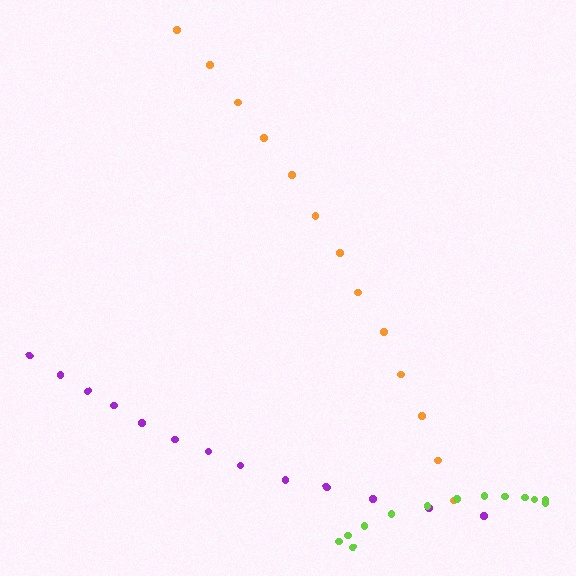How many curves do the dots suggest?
There are 3 distinct paths.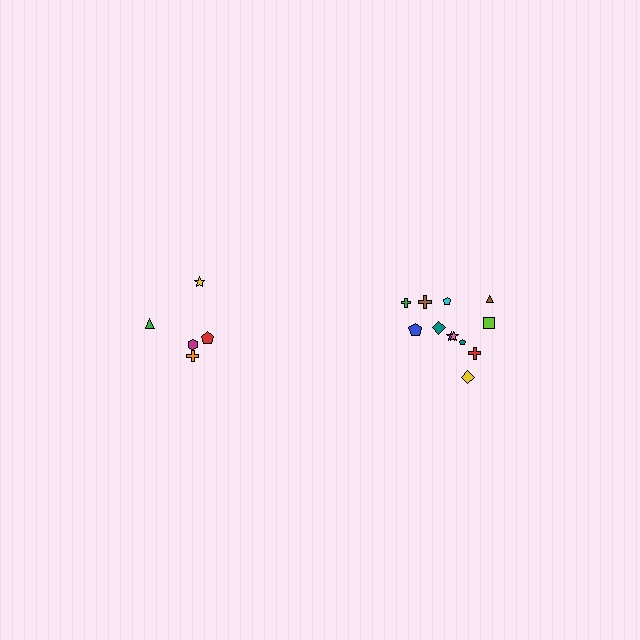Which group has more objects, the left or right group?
The right group.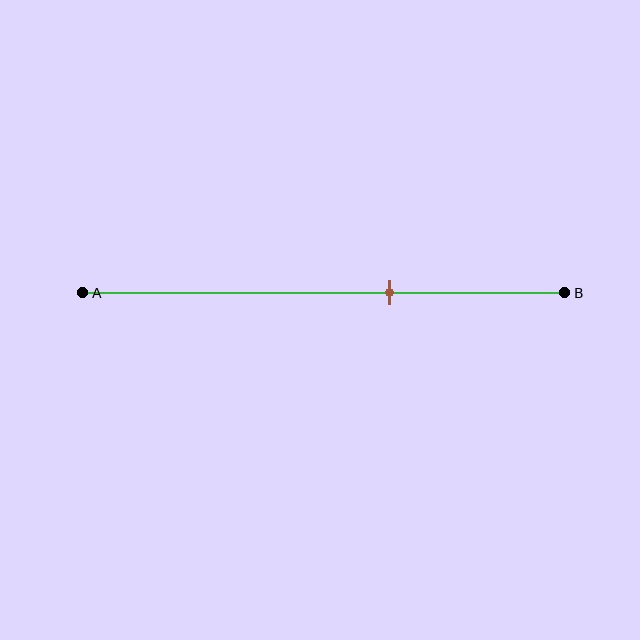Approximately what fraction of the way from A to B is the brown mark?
The brown mark is approximately 65% of the way from A to B.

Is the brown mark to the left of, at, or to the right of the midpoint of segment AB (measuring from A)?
The brown mark is to the right of the midpoint of segment AB.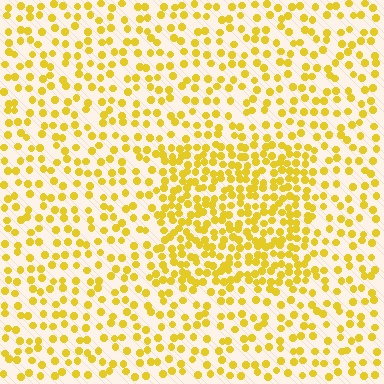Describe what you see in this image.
The image contains small yellow elements arranged at two different densities. A rectangle-shaped region is visible where the elements are more densely packed than the surrounding area.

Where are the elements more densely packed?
The elements are more densely packed inside the rectangle boundary.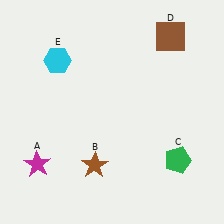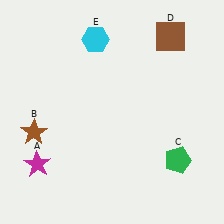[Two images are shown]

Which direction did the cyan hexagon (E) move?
The cyan hexagon (E) moved right.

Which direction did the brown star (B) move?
The brown star (B) moved left.